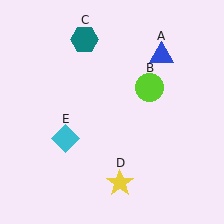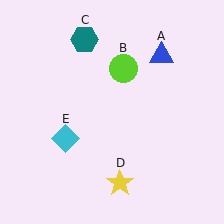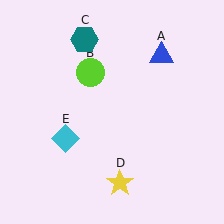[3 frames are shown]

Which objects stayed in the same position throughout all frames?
Blue triangle (object A) and teal hexagon (object C) and yellow star (object D) and cyan diamond (object E) remained stationary.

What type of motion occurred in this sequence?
The lime circle (object B) rotated counterclockwise around the center of the scene.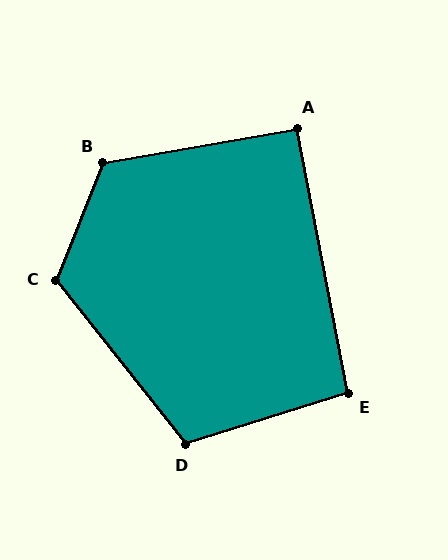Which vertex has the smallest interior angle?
A, at approximately 91 degrees.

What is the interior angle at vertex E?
Approximately 96 degrees (obtuse).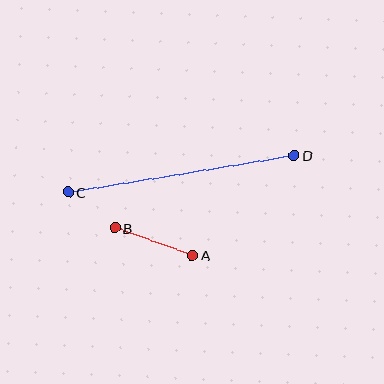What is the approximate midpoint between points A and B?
The midpoint is at approximately (153, 241) pixels.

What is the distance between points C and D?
The distance is approximately 229 pixels.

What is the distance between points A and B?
The distance is approximately 82 pixels.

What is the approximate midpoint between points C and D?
The midpoint is at approximately (181, 174) pixels.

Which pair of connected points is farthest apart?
Points C and D are farthest apart.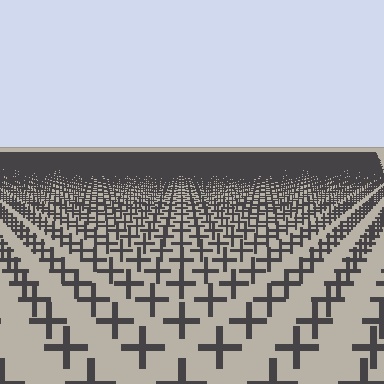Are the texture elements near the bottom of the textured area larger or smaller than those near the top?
Larger. Near the bottom, elements are closer to the viewer and appear at a bigger on-screen size.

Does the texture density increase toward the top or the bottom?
Density increases toward the top.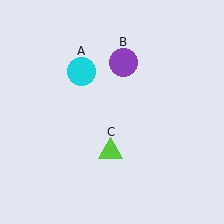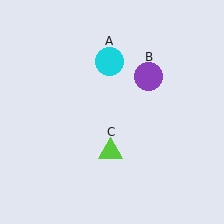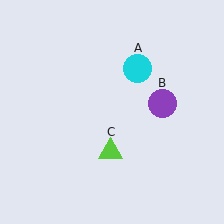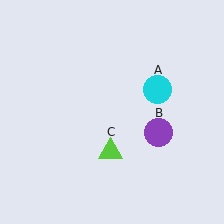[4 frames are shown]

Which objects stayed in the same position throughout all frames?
Lime triangle (object C) remained stationary.